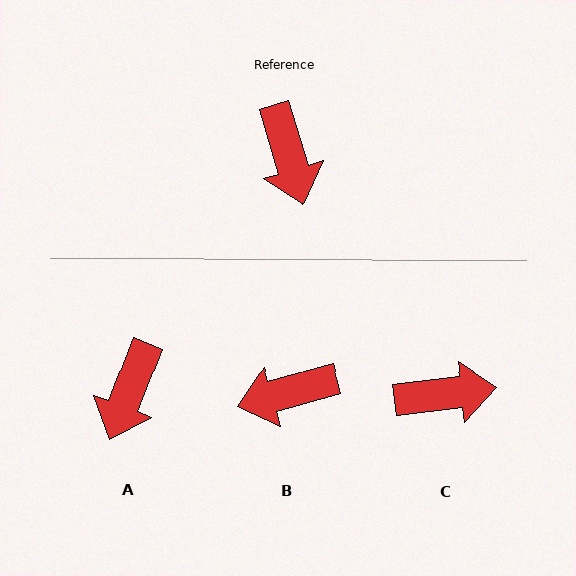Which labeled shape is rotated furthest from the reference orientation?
B, about 91 degrees away.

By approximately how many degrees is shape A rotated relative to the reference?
Approximately 38 degrees clockwise.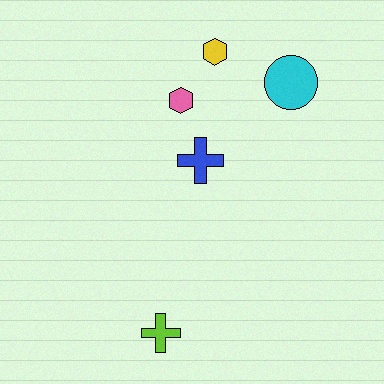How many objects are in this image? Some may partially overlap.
There are 5 objects.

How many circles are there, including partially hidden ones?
There is 1 circle.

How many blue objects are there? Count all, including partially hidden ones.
There is 1 blue object.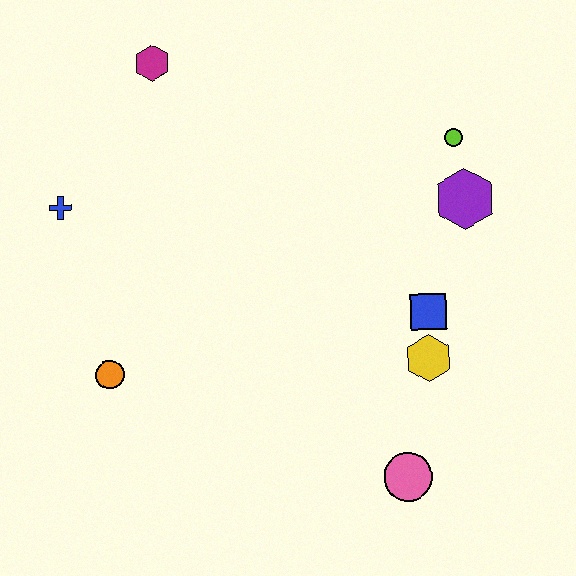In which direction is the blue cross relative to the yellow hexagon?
The blue cross is to the left of the yellow hexagon.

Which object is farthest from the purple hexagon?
The blue cross is farthest from the purple hexagon.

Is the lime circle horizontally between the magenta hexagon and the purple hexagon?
Yes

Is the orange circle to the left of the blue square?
Yes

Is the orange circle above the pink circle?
Yes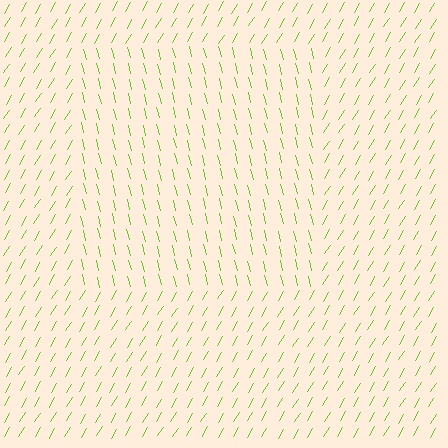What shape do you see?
I see a rectangle.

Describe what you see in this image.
The image is filled with small lime line segments. A rectangle region in the image has lines oriented differently from the surrounding lines, creating a visible texture boundary.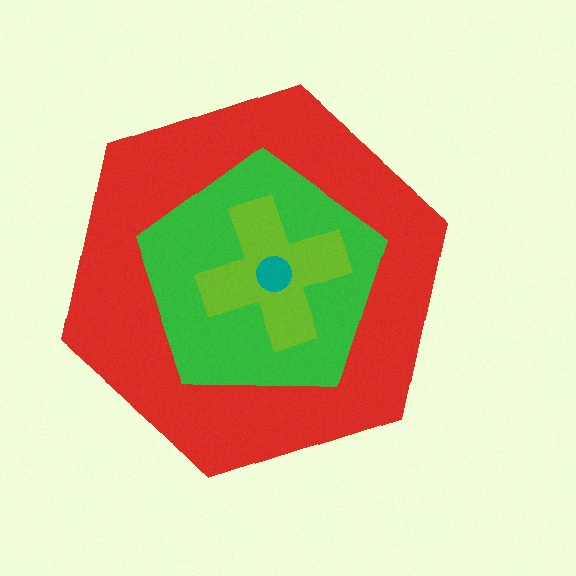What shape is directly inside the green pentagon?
The lime cross.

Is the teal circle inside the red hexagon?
Yes.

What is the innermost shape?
The teal circle.